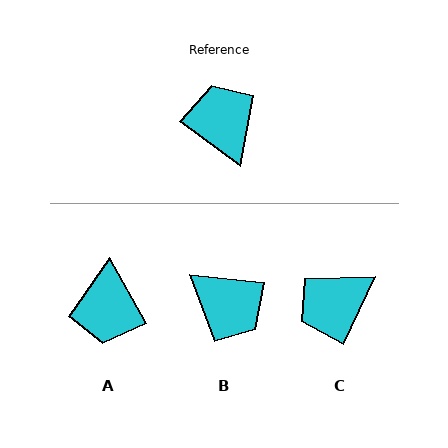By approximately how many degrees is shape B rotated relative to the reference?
Approximately 149 degrees clockwise.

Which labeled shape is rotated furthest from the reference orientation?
A, about 156 degrees away.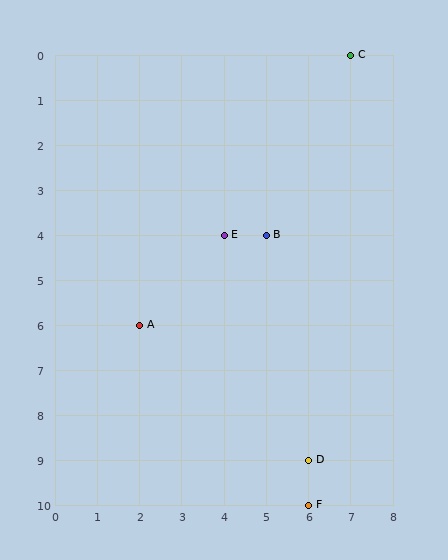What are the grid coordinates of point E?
Point E is at grid coordinates (4, 4).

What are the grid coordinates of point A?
Point A is at grid coordinates (2, 6).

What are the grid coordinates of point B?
Point B is at grid coordinates (5, 4).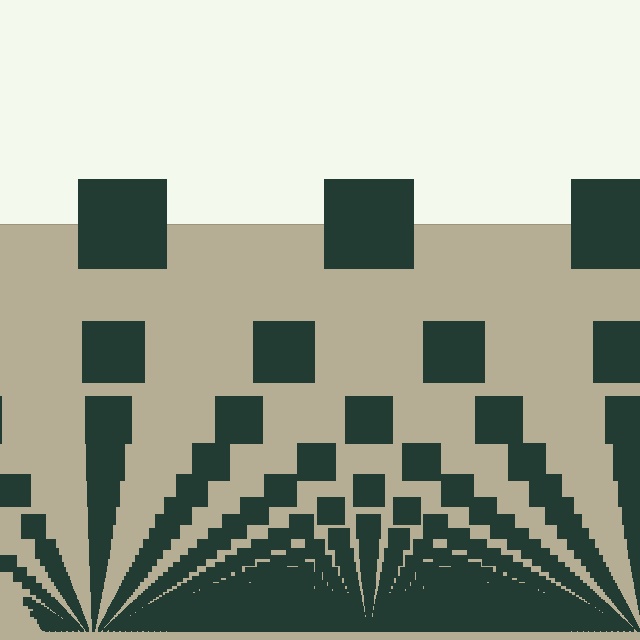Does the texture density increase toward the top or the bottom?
Density increases toward the bottom.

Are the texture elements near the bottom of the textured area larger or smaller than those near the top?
Smaller. The gradient is inverted — elements near the bottom are smaller and denser.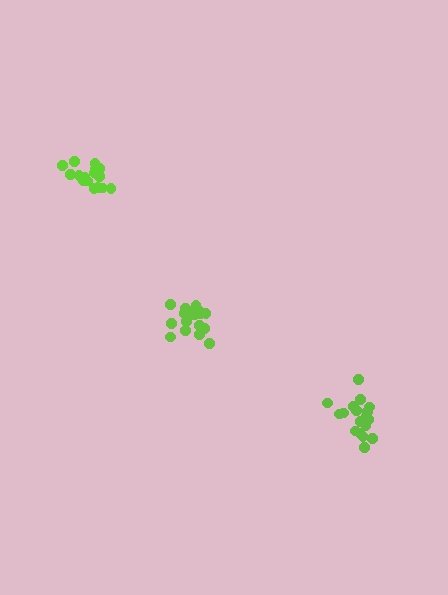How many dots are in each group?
Group 1: 19 dots, Group 2: 17 dots, Group 3: 18 dots (54 total).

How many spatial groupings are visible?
There are 3 spatial groupings.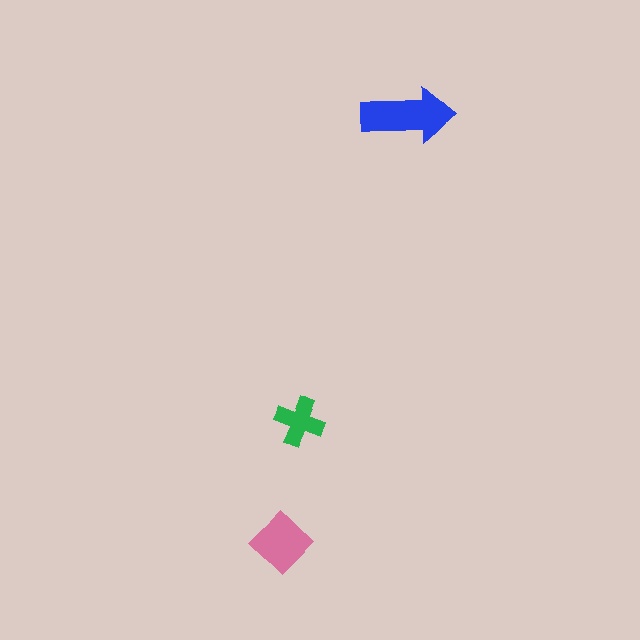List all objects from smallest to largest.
The green cross, the pink diamond, the blue arrow.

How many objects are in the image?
There are 3 objects in the image.